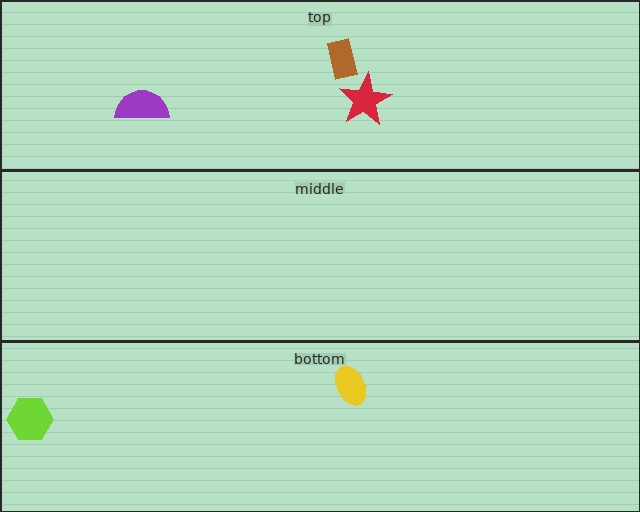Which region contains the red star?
The top region.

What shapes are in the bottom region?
The lime hexagon, the yellow ellipse.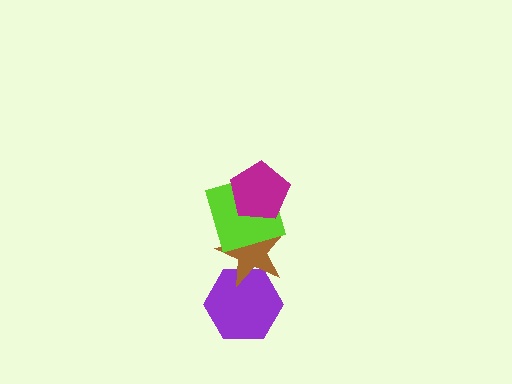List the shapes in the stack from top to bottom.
From top to bottom: the magenta pentagon, the lime square, the brown star, the purple hexagon.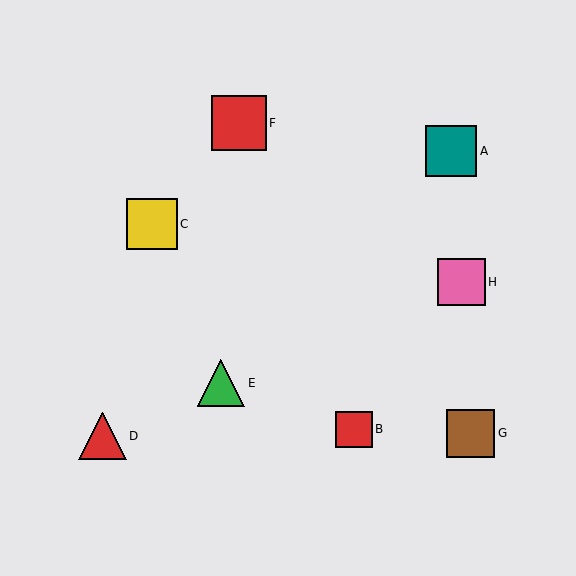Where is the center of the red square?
The center of the red square is at (239, 123).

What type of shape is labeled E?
Shape E is a green triangle.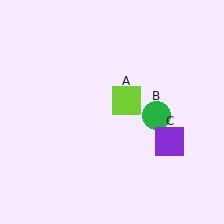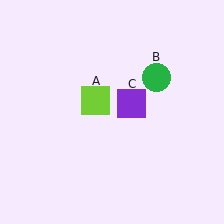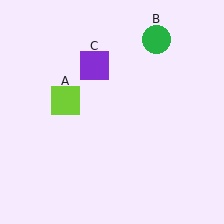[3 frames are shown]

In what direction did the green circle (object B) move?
The green circle (object B) moved up.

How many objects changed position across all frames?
3 objects changed position: lime square (object A), green circle (object B), purple square (object C).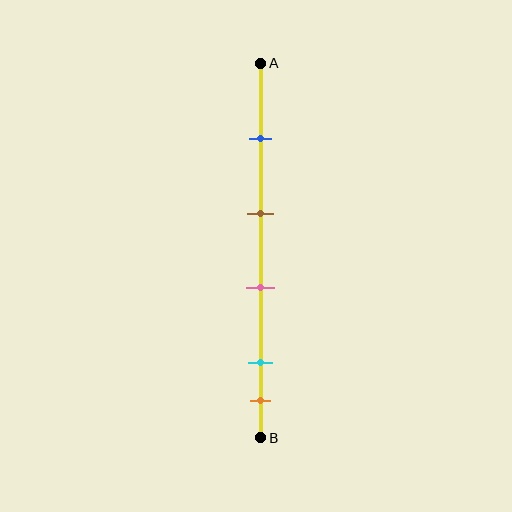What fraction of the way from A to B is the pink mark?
The pink mark is approximately 60% (0.6) of the way from A to B.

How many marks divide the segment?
There are 5 marks dividing the segment.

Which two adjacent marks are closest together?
The cyan and orange marks are the closest adjacent pair.